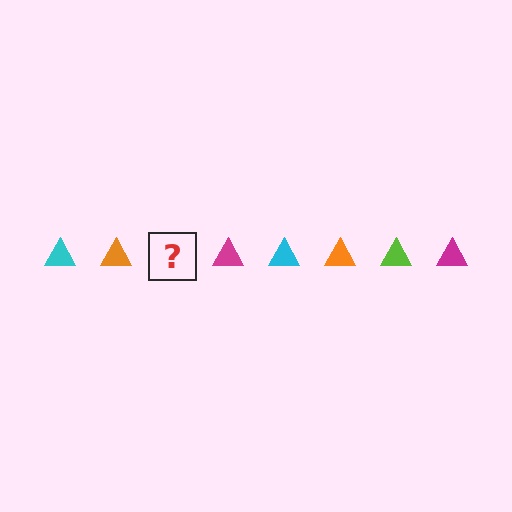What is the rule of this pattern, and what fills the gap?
The rule is that the pattern cycles through cyan, orange, lime, magenta triangles. The gap should be filled with a lime triangle.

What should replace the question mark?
The question mark should be replaced with a lime triangle.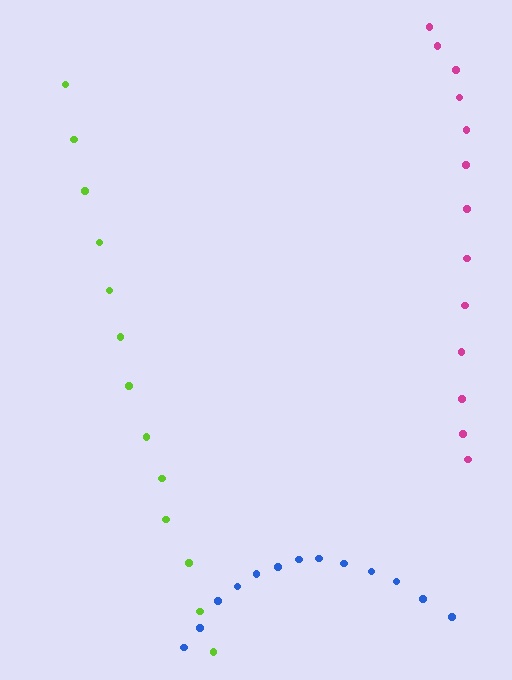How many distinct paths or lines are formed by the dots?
There are 3 distinct paths.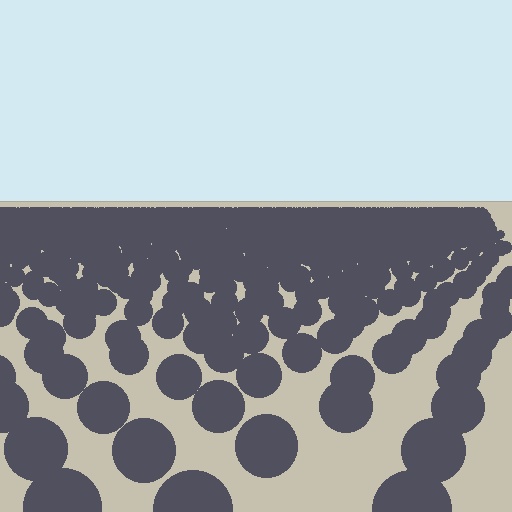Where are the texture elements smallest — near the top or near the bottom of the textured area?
Near the top.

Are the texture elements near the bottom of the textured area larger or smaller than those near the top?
Larger. Near the bottom, elements are closer to the viewer and appear at a bigger on-screen size.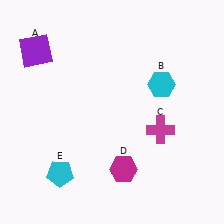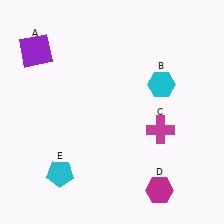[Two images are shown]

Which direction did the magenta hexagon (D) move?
The magenta hexagon (D) moved right.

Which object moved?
The magenta hexagon (D) moved right.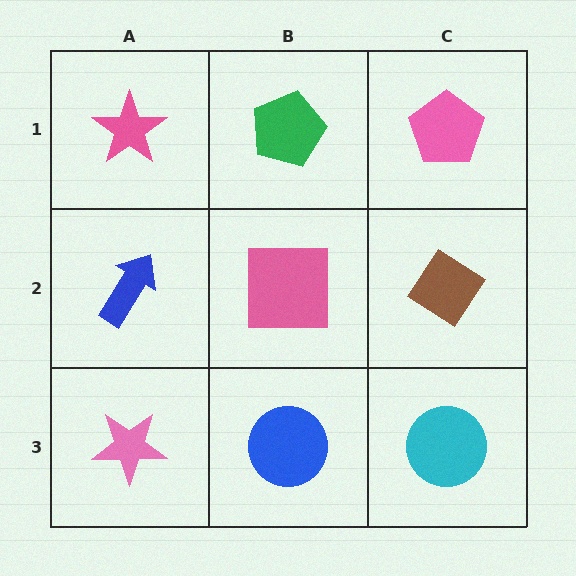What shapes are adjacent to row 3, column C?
A brown diamond (row 2, column C), a blue circle (row 3, column B).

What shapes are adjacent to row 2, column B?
A green pentagon (row 1, column B), a blue circle (row 3, column B), a blue arrow (row 2, column A), a brown diamond (row 2, column C).